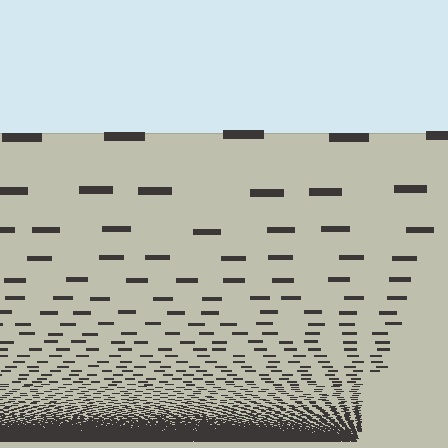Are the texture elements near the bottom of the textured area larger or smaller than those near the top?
Smaller. The gradient is inverted — elements near the bottom are smaller and denser.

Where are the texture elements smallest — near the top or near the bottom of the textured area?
Near the bottom.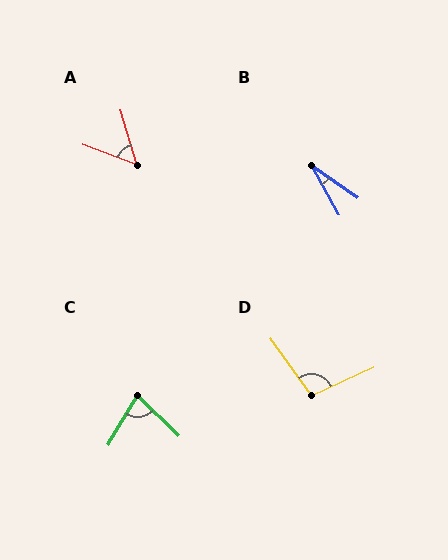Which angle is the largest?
D, at approximately 101 degrees.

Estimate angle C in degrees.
Approximately 77 degrees.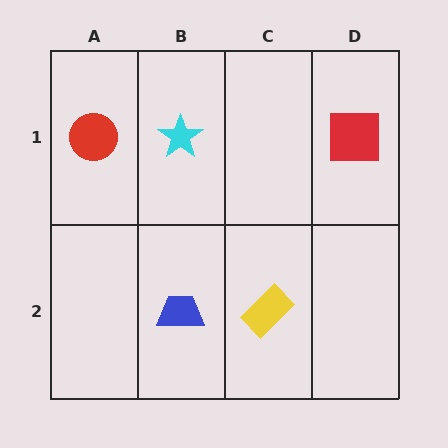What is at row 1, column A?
A red circle.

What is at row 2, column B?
A blue trapezoid.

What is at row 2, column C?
A yellow rectangle.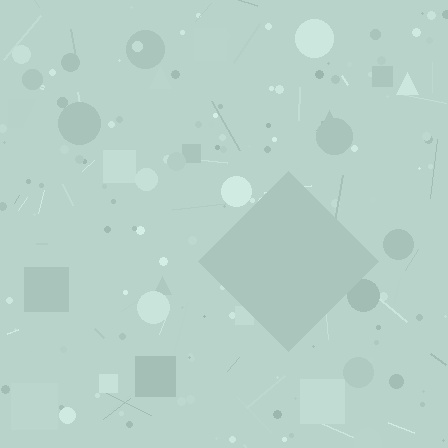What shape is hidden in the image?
A diamond is hidden in the image.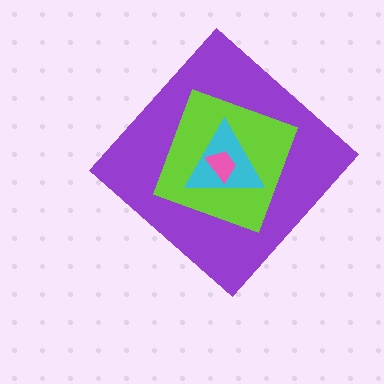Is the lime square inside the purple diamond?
Yes.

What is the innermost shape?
The pink trapezoid.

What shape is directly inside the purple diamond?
The lime square.